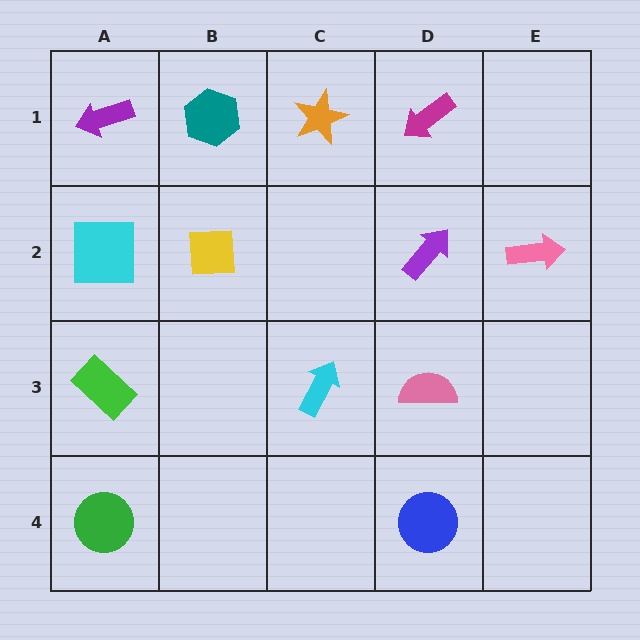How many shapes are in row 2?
4 shapes.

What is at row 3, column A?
A green rectangle.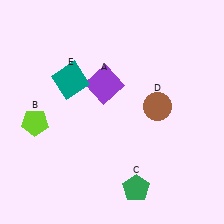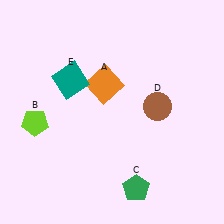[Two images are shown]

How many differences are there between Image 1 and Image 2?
There is 1 difference between the two images.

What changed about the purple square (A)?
In Image 1, A is purple. In Image 2, it changed to orange.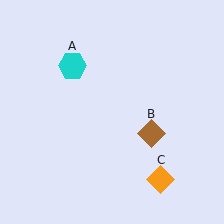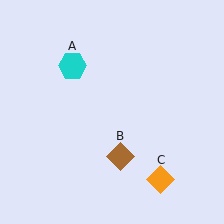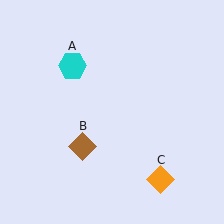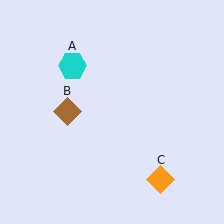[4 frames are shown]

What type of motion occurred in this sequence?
The brown diamond (object B) rotated clockwise around the center of the scene.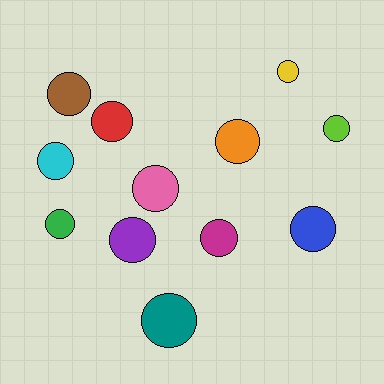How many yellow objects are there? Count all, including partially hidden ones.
There is 1 yellow object.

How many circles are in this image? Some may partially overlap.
There are 12 circles.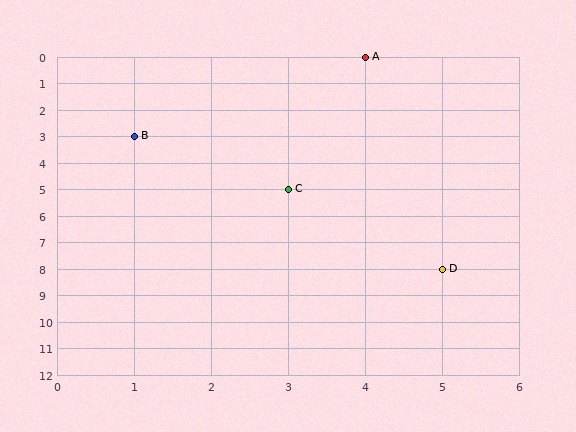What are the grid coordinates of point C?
Point C is at grid coordinates (3, 5).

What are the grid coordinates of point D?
Point D is at grid coordinates (5, 8).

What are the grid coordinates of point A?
Point A is at grid coordinates (4, 0).